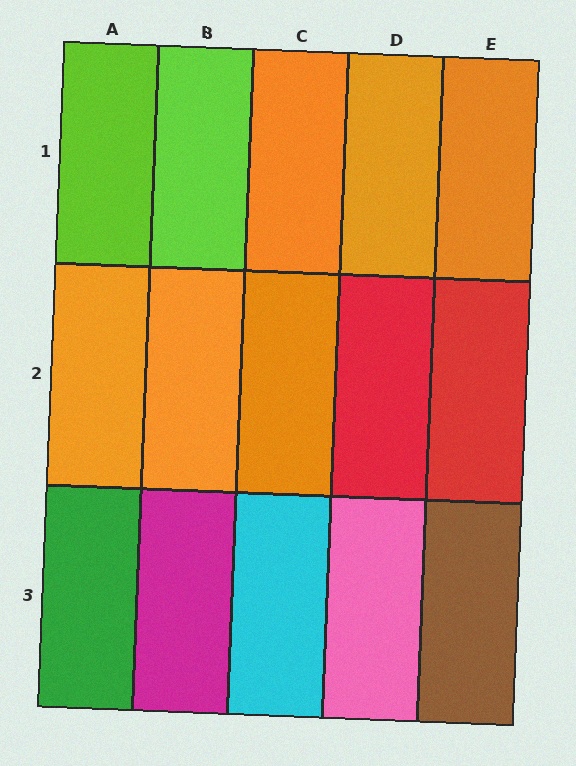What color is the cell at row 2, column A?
Orange.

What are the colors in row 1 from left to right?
Lime, lime, orange, orange, orange.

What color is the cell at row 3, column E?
Brown.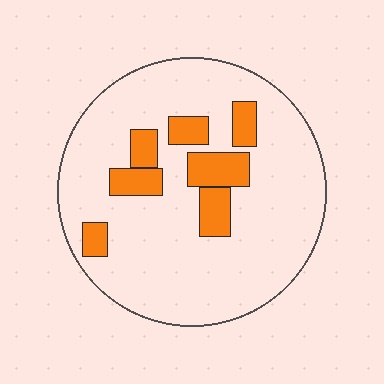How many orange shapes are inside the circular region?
7.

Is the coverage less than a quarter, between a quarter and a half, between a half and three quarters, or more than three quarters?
Less than a quarter.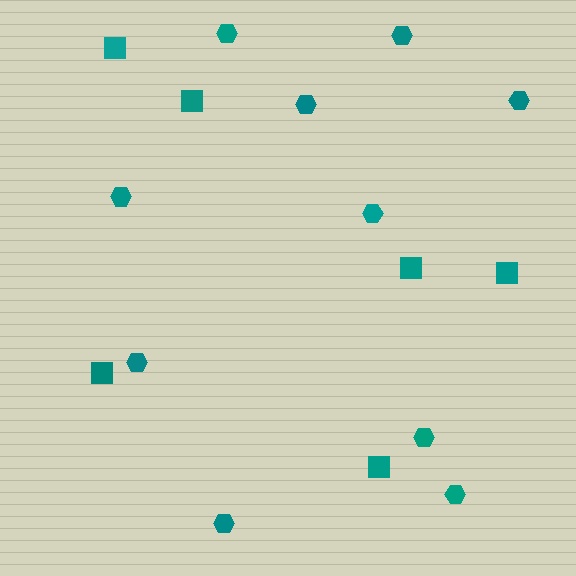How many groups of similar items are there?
There are 2 groups: one group of hexagons (10) and one group of squares (6).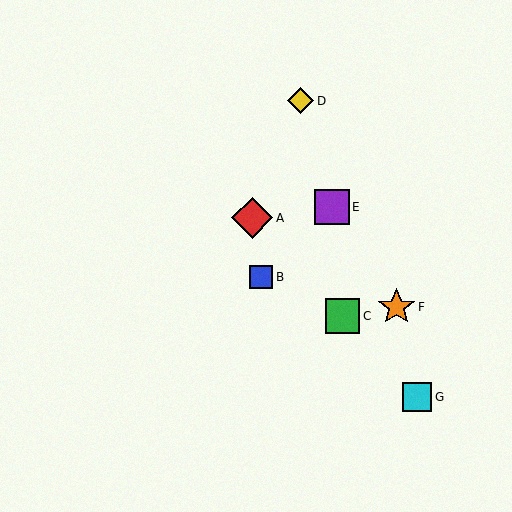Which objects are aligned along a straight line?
Objects A, C, G are aligned along a straight line.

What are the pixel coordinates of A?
Object A is at (252, 218).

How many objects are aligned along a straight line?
3 objects (A, C, G) are aligned along a straight line.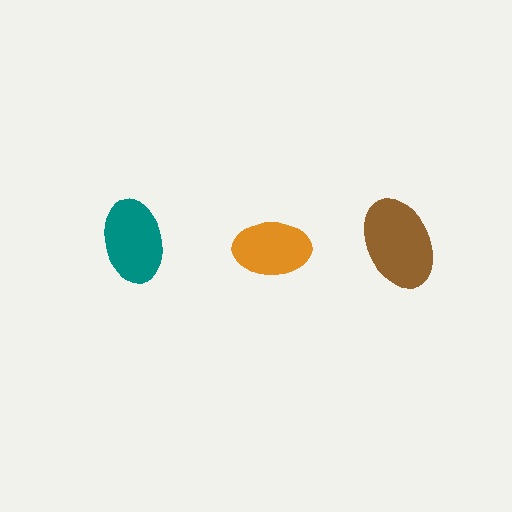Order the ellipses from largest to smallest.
the brown one, the teal one, the orange one.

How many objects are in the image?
There are 3 objects in the image.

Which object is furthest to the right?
The brown ellipse is rightmost.